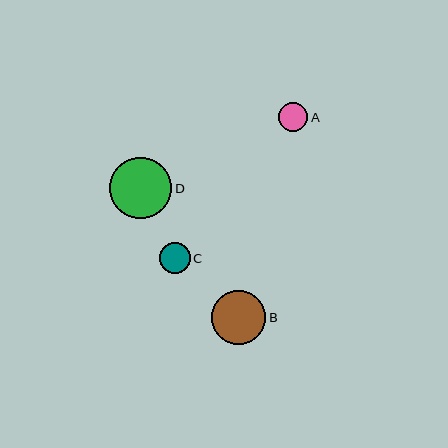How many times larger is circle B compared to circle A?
Circle B is approximately 1.9 times the size of circle A.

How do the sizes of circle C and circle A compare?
Circle C and circle A are approximately the same size.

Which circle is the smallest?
Circle A is the smallest with a size of approximately 29 pixels.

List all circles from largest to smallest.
From largest to smallest: D, B, C, A.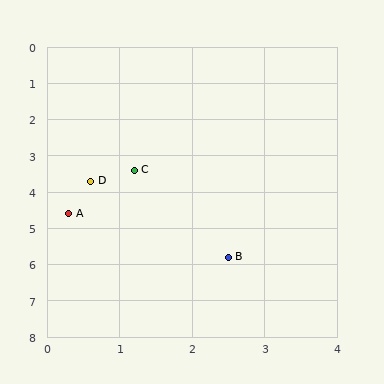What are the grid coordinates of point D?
Point D is at approximately (0.6, 3.7).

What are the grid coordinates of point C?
Point C is at approximately (1.2, 3.4).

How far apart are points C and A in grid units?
Points C and A are about 1.5 grid units apart.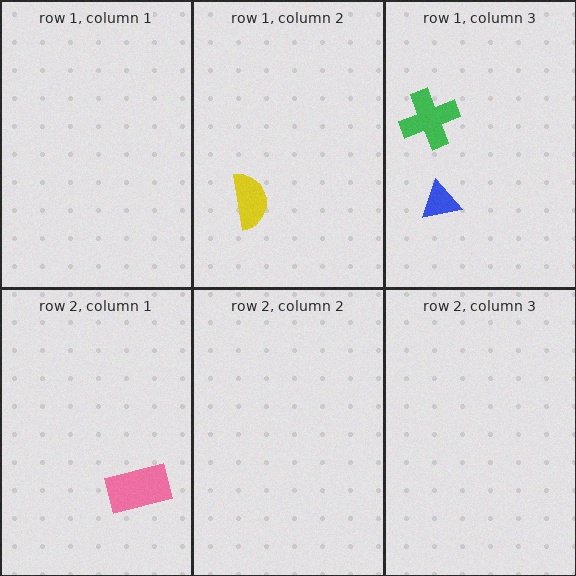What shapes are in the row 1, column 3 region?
The blue triangle, the green cross.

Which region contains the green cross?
The row 1, column 3 region.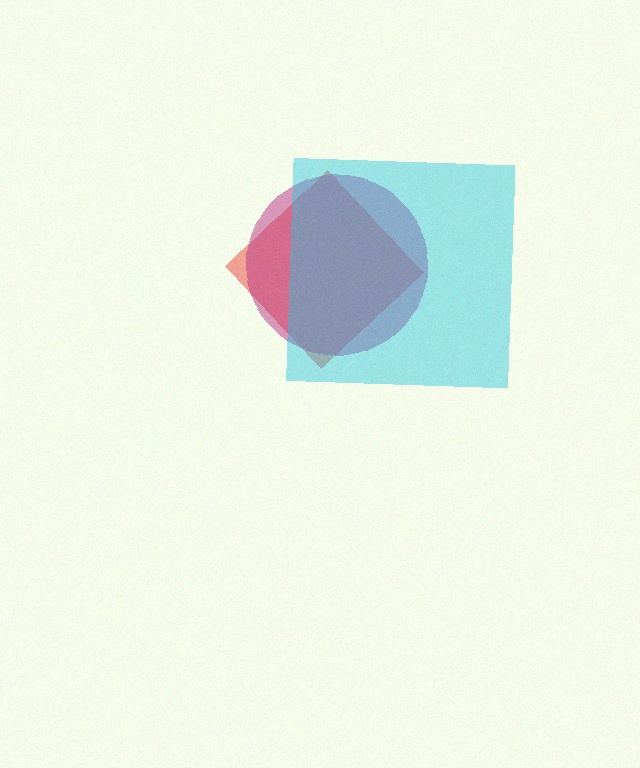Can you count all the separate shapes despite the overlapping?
Yes, there are 3 separate shapes.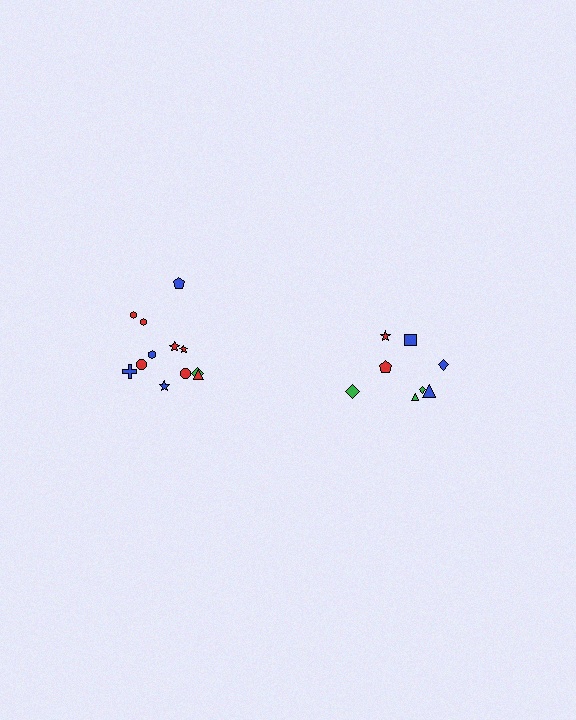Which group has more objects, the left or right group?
The left group.